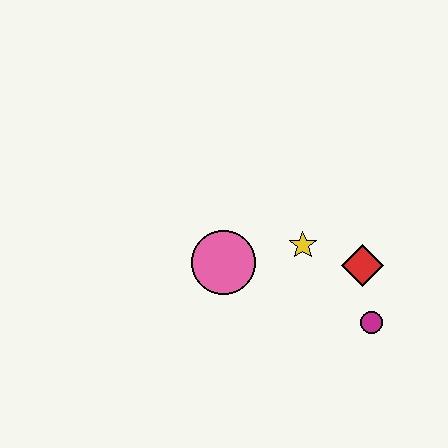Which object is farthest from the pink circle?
The magenta circle is farthest from the pink circle.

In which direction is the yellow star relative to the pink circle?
The yellow star is to the right of the pink circle.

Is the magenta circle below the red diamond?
Yes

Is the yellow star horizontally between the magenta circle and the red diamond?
No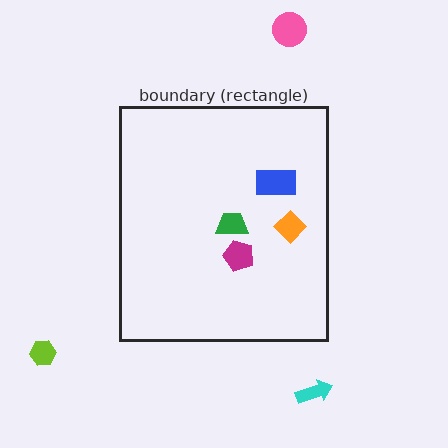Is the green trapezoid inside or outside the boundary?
Inside.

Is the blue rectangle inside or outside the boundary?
Inside.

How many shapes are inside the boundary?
4 inside, 3 outside.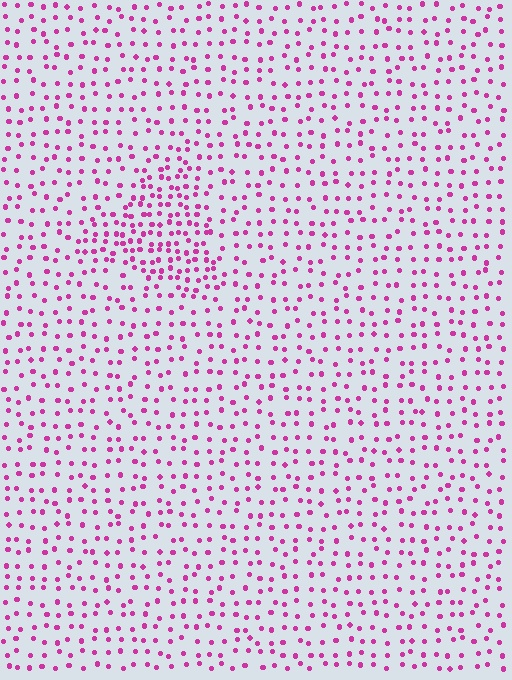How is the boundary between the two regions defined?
The boundary is defined by a change in element density (approximately 1.9x ratio). All elements are the same color, size, and shape.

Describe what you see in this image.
The image contains small magenta elements arranged at two different densities. A triangle-shaped region is visible where the elements are more densely packed than the surrounding area.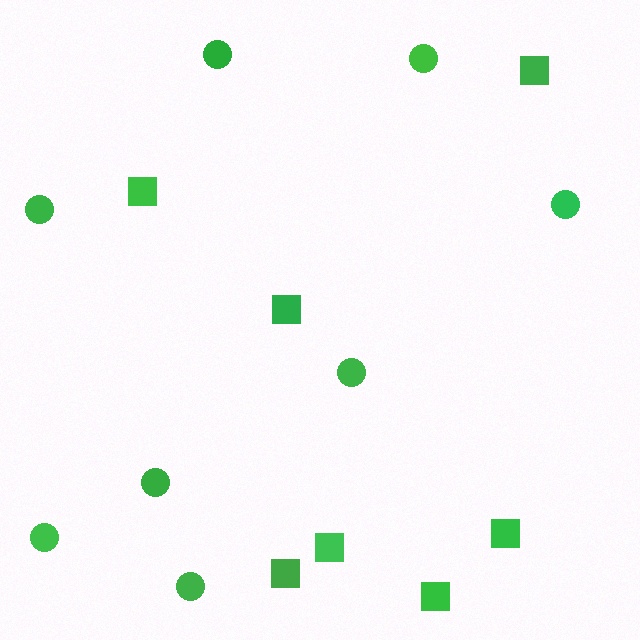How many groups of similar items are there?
There are 2 groups: one group of squares (7) and one group of circles (8).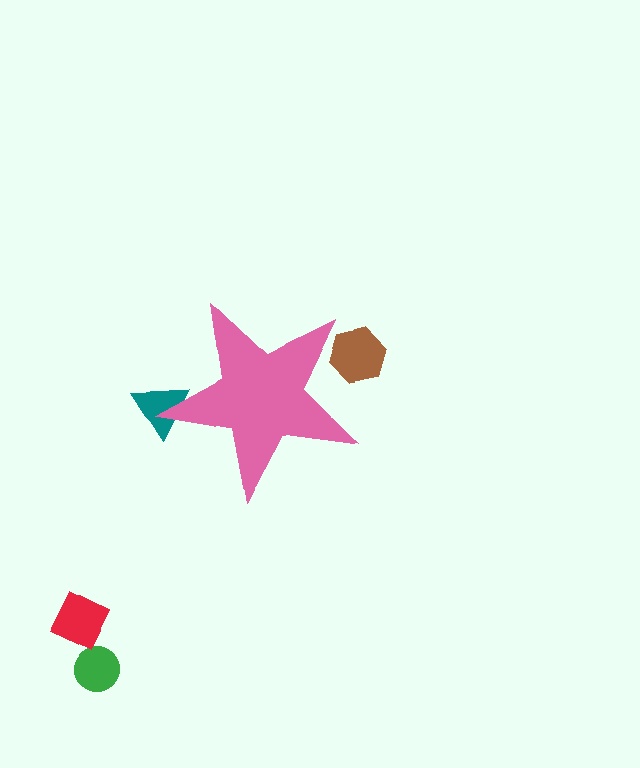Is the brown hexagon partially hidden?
Yes, the brown hexagon is partially hidden behind the pink star.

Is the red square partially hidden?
No, the red square is fully visible.